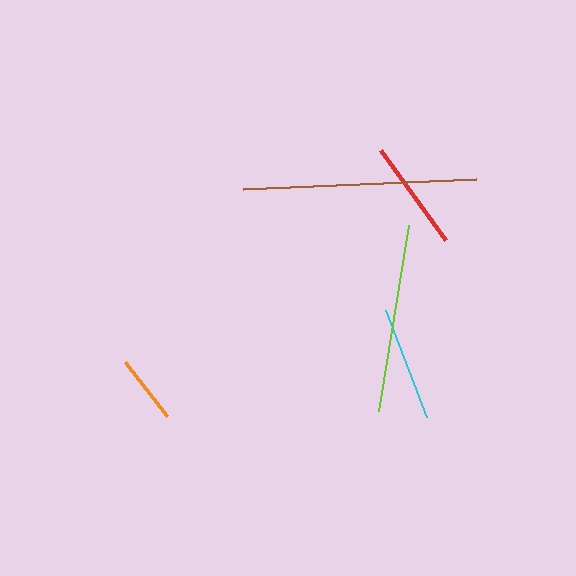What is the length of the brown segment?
The brown segment is approximately 233 pixels long.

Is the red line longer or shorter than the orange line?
The red line is longer than the orange line.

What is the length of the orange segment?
The orange segment is approximately 68 pixels long.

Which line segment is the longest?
The brown line is the longest at approximately 233 pixels.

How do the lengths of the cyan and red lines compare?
The cyan and red lines are approximately the same length.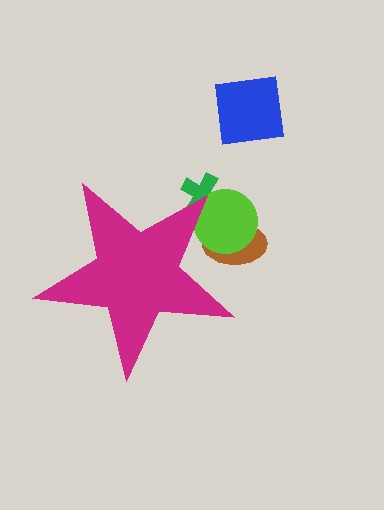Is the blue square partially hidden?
No, the blue square is fully visible.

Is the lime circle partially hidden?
Yes, the lime circle is partially hidden behind the magenta star.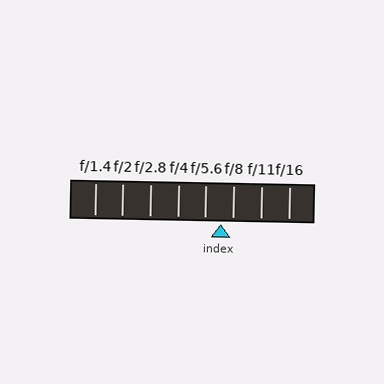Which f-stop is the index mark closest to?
The index mark is closest to f/8.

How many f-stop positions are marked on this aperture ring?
There are 8 f-stop positions marked.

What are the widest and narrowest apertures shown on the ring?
The widest aperture shown is f/1.4 and the narrowest is f/16.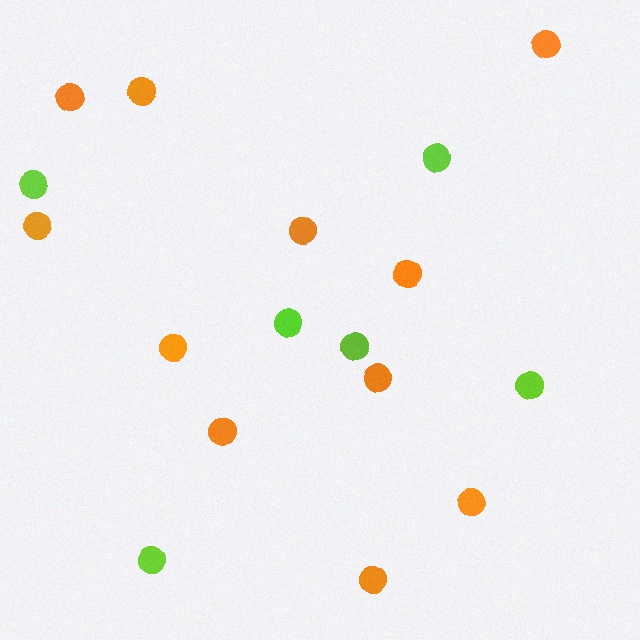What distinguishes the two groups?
There are 2 groups: one group of orange circles (11) and one group of lime circles (6).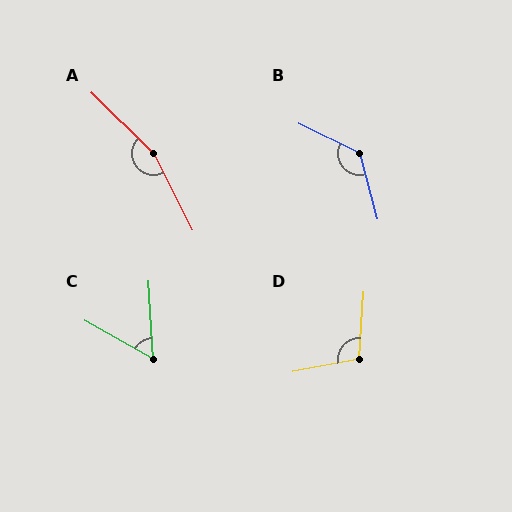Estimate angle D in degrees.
Approximately 104 degrees.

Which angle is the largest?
A, at approximately 161 degrees.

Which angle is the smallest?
C, at approximately 57 degrees.